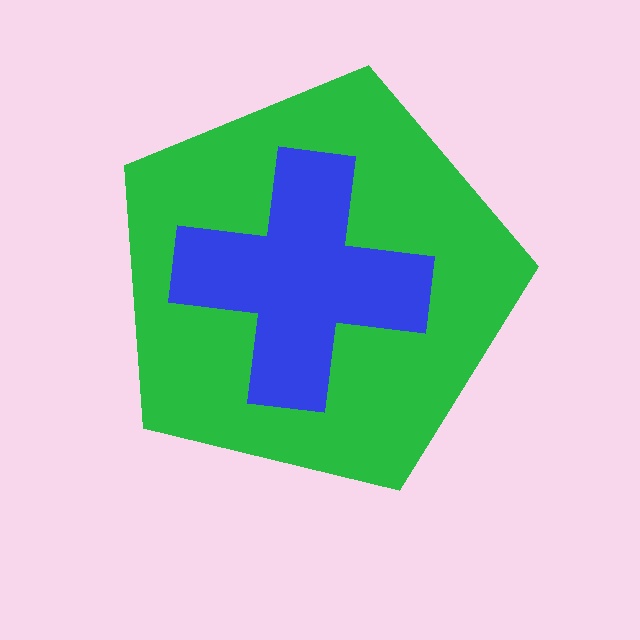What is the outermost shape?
The green pentagon.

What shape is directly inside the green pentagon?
The blue cross.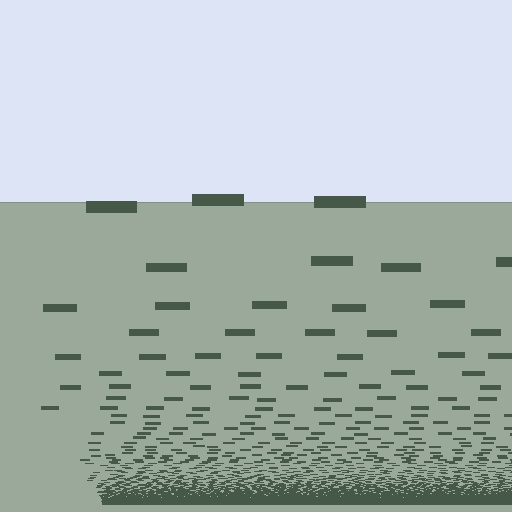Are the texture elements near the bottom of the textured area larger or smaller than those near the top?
Smaller. The gradient is inverted — elements near the bottom are smaller and denser.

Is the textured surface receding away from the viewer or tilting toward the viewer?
The surface appears to tilt toward the viewer. Texture elements get larger and sparser toward the top.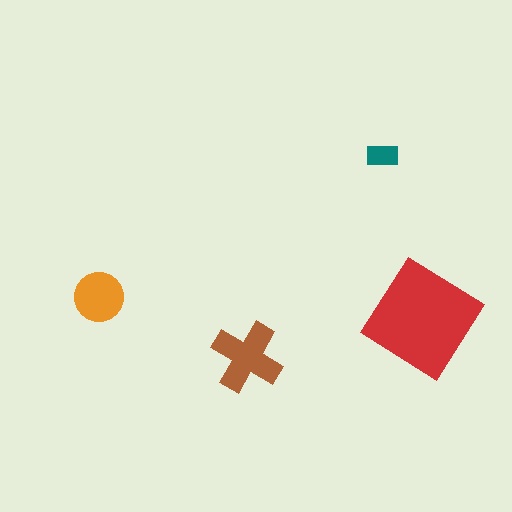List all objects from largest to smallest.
The red diamond, the brown cross, the orange circle, the teal rectangle.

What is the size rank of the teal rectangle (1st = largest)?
4th.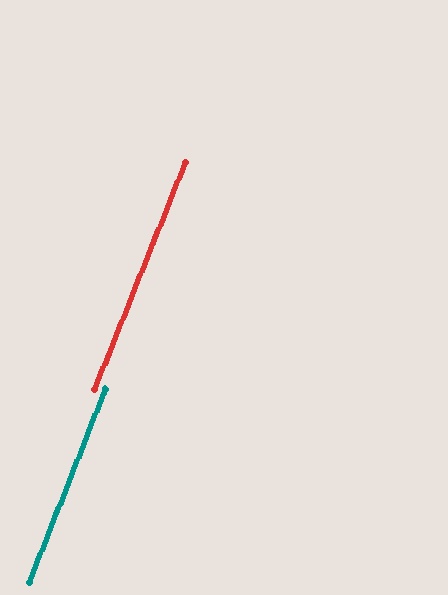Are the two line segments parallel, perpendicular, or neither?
Parallel — their directions differ by only 0.4°.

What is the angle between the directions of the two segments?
Approximately 0 degrees.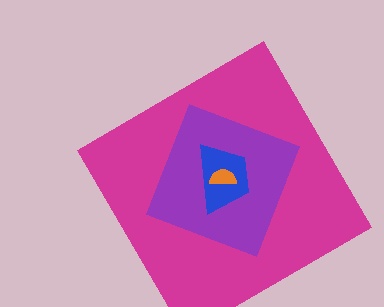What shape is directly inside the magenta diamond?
The purple diamond.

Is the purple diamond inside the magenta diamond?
Yes.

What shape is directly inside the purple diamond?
The blue trapezoid.